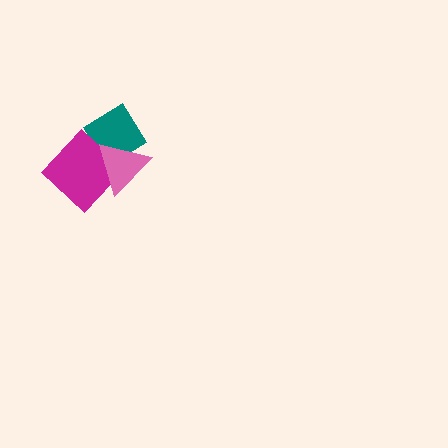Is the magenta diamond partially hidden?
Yes, it is partially covered by another shape.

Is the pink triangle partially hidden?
No, no other shape covers it.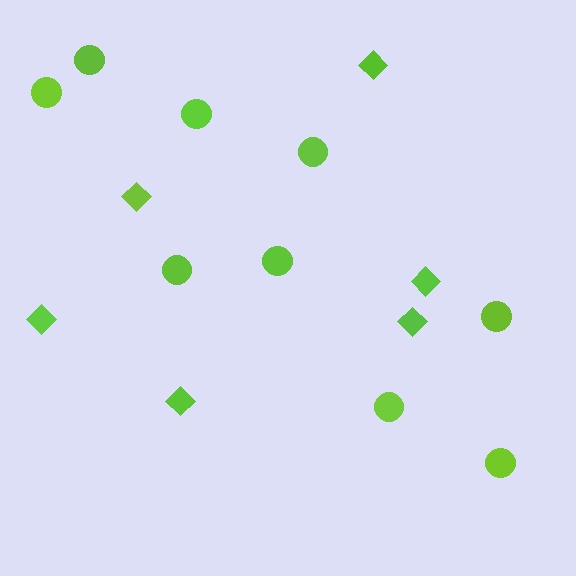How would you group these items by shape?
There are 2 groups: one group of diamonds (6) and one group of circles (9).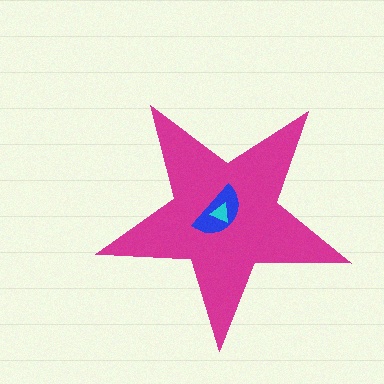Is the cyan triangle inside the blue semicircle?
Yes.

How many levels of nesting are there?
3.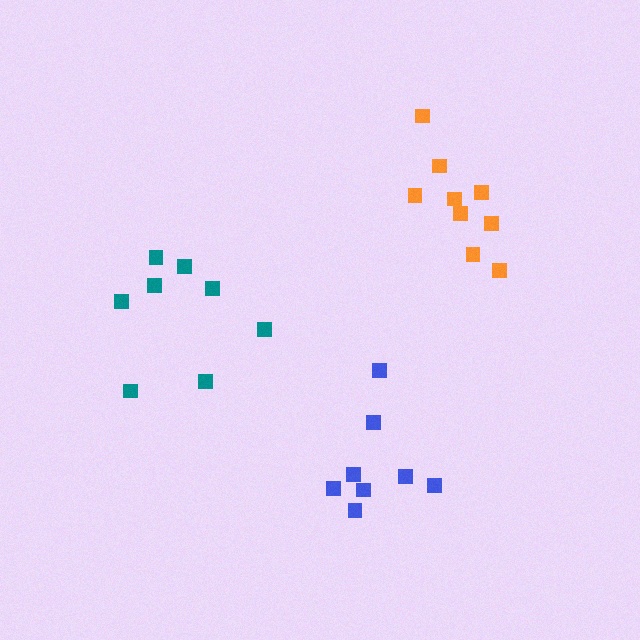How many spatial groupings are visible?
There are 3 spatial groupings.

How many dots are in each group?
Group 1: 8 dots, Group 2: 9 dots, Group 3: 8 dots (25 total).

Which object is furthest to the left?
The teal cluster is leftmost.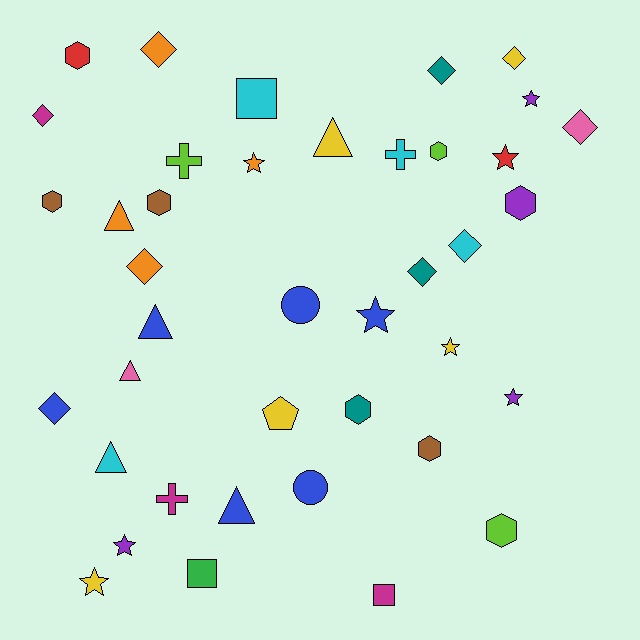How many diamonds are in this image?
There are 9 diamonds.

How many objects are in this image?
There are 40 objects.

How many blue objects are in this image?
There are 6 blue objects.